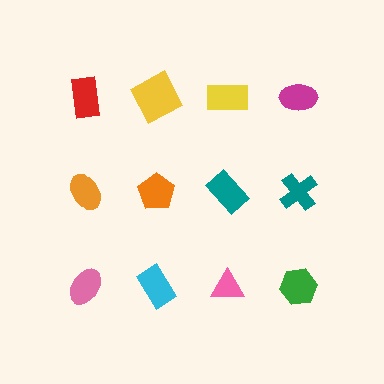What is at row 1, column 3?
A yellow rectangle.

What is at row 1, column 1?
A red rectangle.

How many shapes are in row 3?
4 shapes.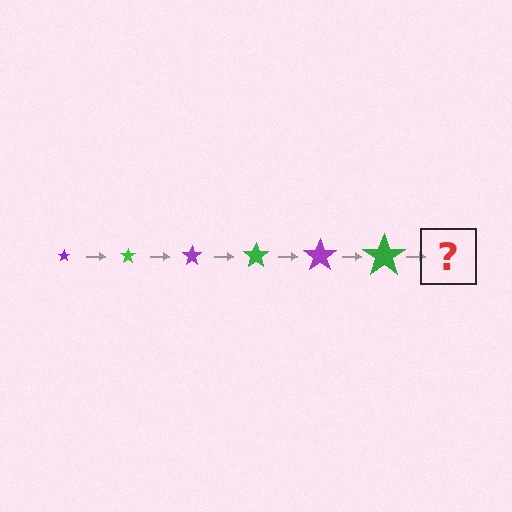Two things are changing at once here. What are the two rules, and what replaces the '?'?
The two rules are that the star grows larger each step and the color cycles through purple and green. The '?' should be a purple star, larger than the previous one.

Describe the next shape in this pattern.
It should be a purple star, larger than the previous one.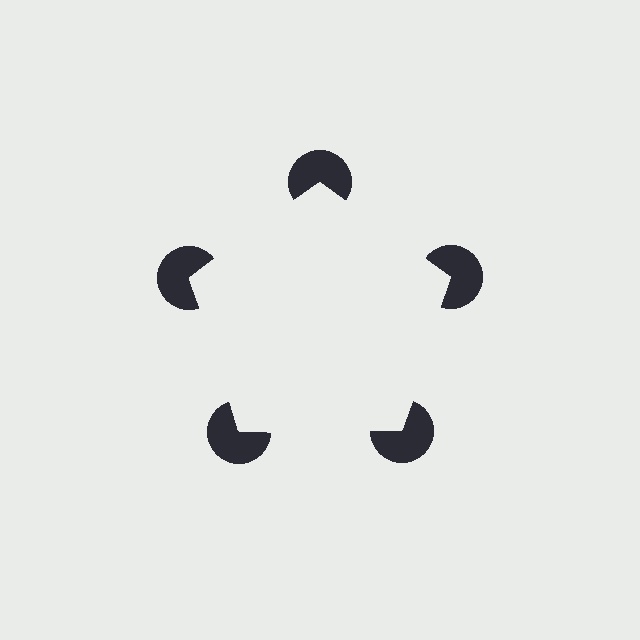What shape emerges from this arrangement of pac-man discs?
An illusory pentagon — its edges are inferred from the aligned wedge cuts in the pac-man discs, not physically drawn.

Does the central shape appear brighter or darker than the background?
It typically appears slightly brighter than the background, even though no actual brightness change is drawn.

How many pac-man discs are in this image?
There are 5 — one at each vertex of the illusory pentagon.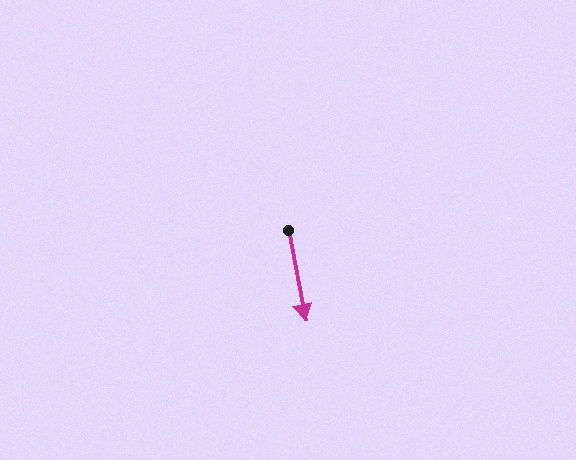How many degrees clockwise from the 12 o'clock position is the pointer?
Approximately 169 degrees.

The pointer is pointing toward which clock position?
Roughly 6 o'clock.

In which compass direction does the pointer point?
South.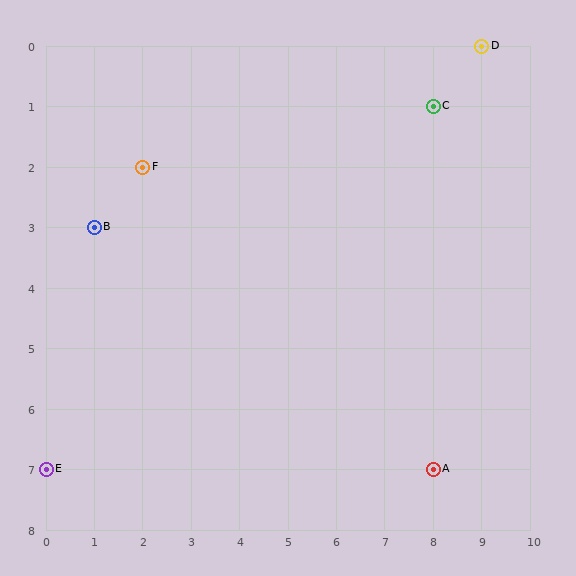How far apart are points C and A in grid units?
Points C and A are 6 rows apart.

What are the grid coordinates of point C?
Point C is at grid coordinates (8, 1).